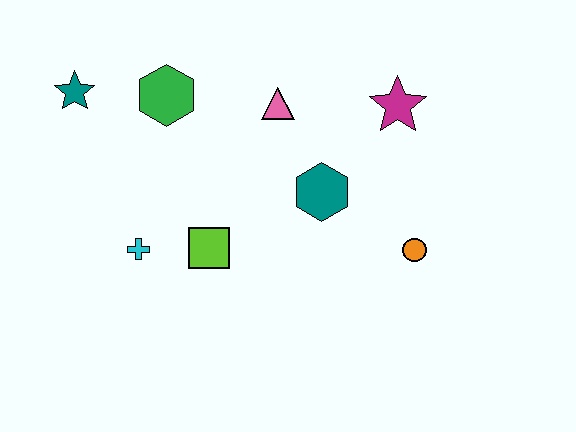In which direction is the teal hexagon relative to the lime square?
The teal hexagon is to the right of the lime square.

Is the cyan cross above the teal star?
No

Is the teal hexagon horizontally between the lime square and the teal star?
No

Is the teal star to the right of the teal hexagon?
No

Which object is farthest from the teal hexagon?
The teal star is farthest from the teal hexagon.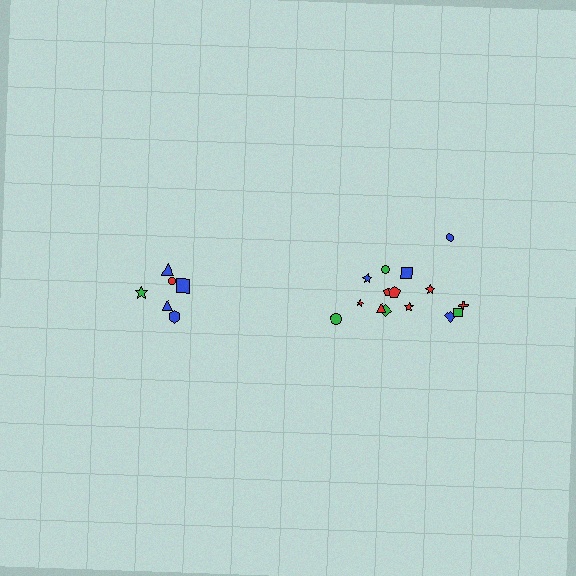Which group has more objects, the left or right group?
The right group.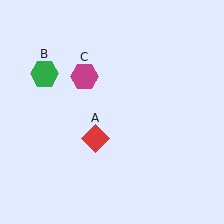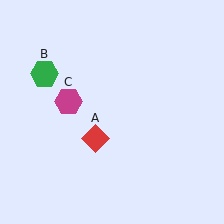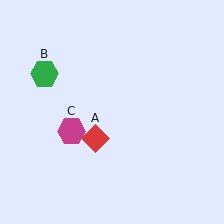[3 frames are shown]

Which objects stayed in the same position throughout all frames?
Red diamond (object A) and green hexagon (object B) remained stationary.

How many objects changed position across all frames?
1 object changed position: magenta hexagon (object C).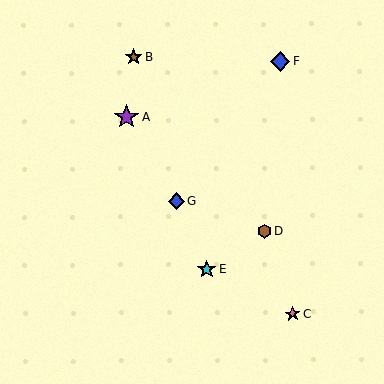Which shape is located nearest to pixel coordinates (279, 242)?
The brown hexagon (labeled D) at (265, 231) is nearest to that location.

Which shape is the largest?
The purple star (labeled A) is the largest.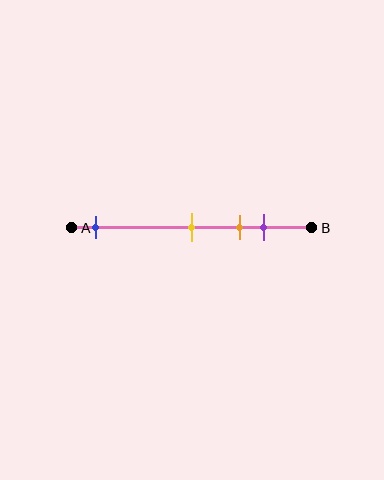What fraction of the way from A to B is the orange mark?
The orange mark is approximately 70% (0.7) of the way from A to B.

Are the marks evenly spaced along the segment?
No, the marks are not evenly spaced.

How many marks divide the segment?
There are 4 marks dividing the segment.